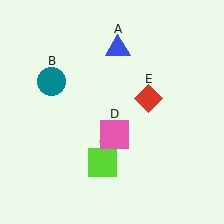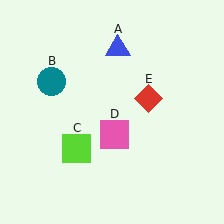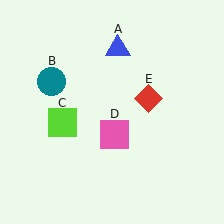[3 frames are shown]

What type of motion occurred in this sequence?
The lime square (object C) rotated clockwise around the center of the scene.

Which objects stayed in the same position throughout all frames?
Blue triangle (object A) and teal circle (object B) and pink square (object D) and red diamond (object E) remained stationary.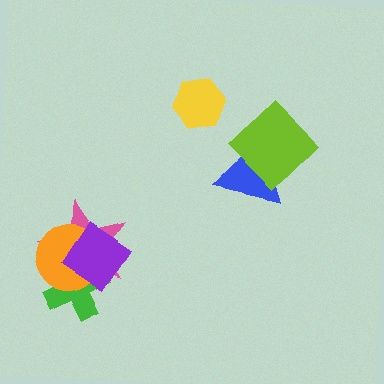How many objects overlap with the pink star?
3 objects overlap with the pink star.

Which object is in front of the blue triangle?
The lime diamond is in front of the blue triangle.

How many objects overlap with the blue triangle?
1 object overlaps with the blue triangle.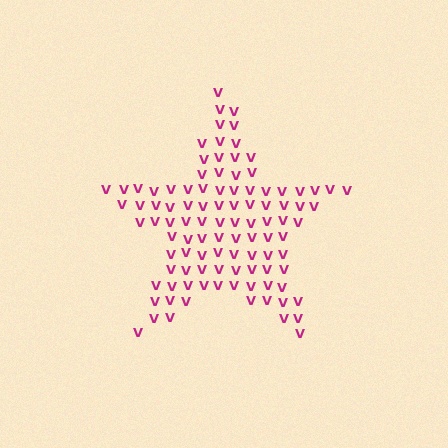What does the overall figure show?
The overall figure shows a star.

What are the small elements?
The small elements are letter V's.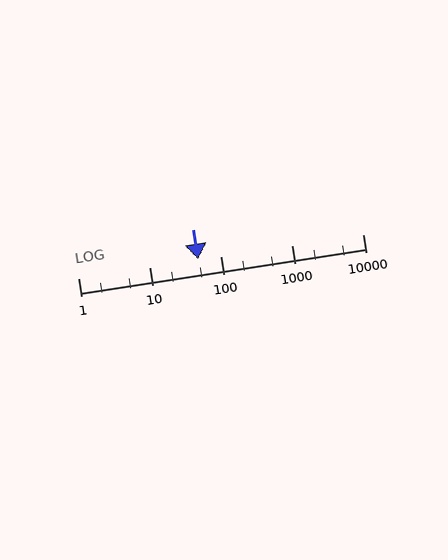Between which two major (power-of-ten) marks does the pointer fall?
The pointer is between 10 and 100.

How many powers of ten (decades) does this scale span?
The scale spans 4 decades, from 1 to 10000.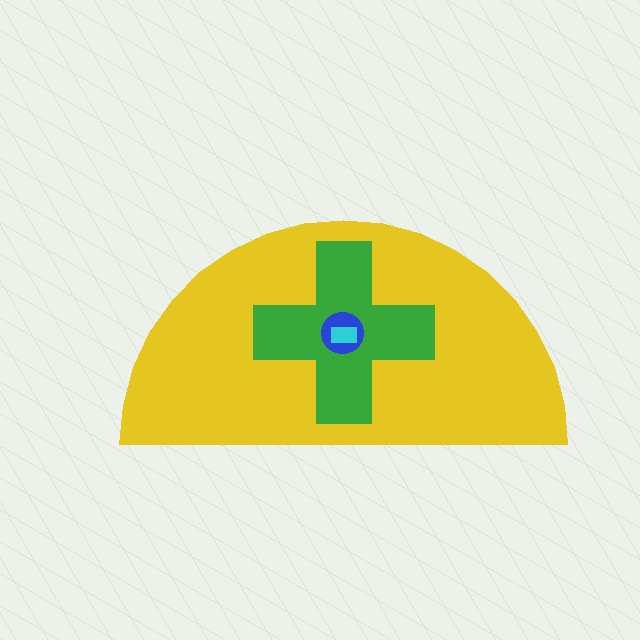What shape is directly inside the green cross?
The blue circle.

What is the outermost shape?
The yellow semicircle.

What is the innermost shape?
The cyan rectangle.